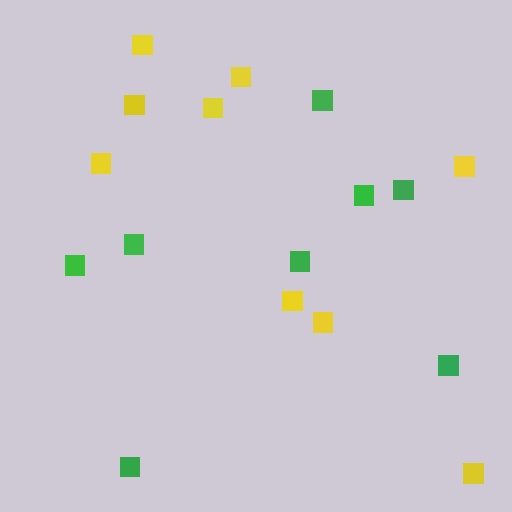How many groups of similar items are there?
There are 2 groups: one group of green squares (8) and one group of yellow squares (9).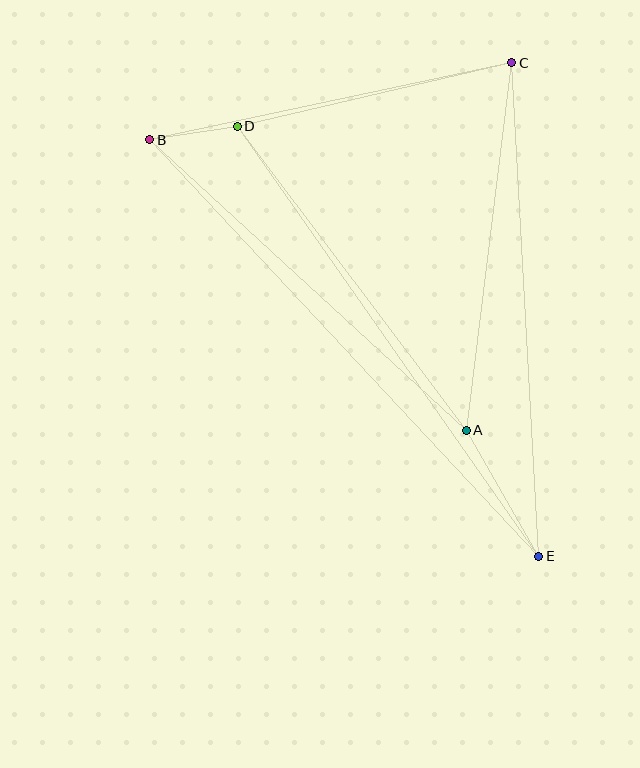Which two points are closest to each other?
Points B and D are closest to each other.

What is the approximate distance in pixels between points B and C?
The distance between B and C is approximately 370 pixels.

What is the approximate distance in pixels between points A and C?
The distance between A and C is approximately 370 pixels.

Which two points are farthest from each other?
Points B and E are farthest from each other.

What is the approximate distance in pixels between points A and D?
The distance between A and D is approximately 381 pixels.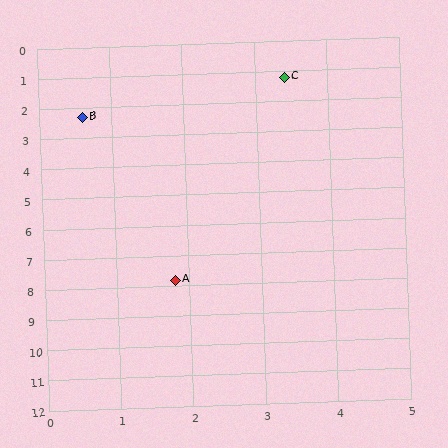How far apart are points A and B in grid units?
Points A and B are about 5.6 grid units apart.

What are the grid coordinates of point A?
Point A is at approximately (1.8, 7.8).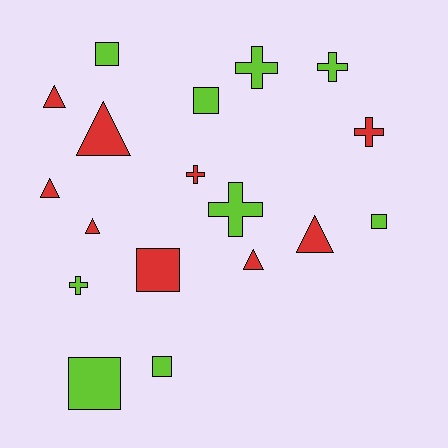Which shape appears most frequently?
Triangle, with 6 objects.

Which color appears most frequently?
Red, with 9 objects.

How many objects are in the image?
There are 18 objects.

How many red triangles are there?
There are 6 red triangles.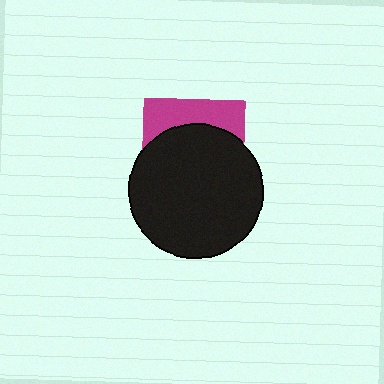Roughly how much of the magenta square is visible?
A small part of it is visible (roughly 30%).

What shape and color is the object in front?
The object in front is a black circle.